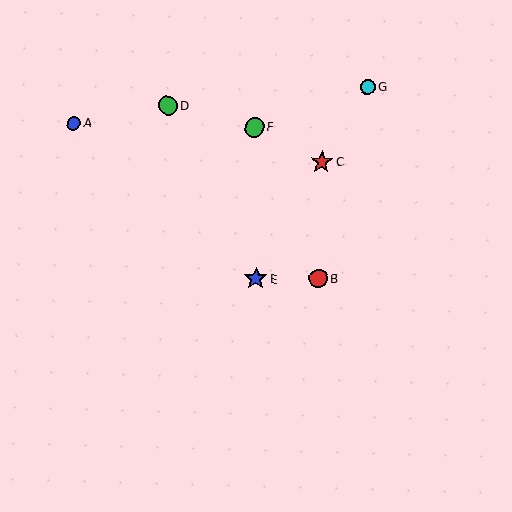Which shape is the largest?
The blue star (labeled E) is the largest.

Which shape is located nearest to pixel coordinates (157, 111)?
The green circle (labeled D) at (168, 106) is nearest to that location.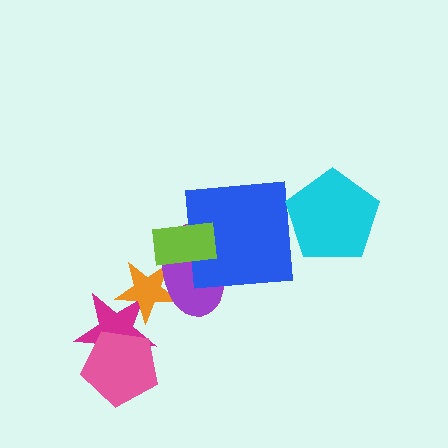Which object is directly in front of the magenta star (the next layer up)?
The pink pentagon is directly in front of the magenta star.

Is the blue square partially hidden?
Yes, it is partially covered by another shape.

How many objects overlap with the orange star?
2 objects overlap with the orange star.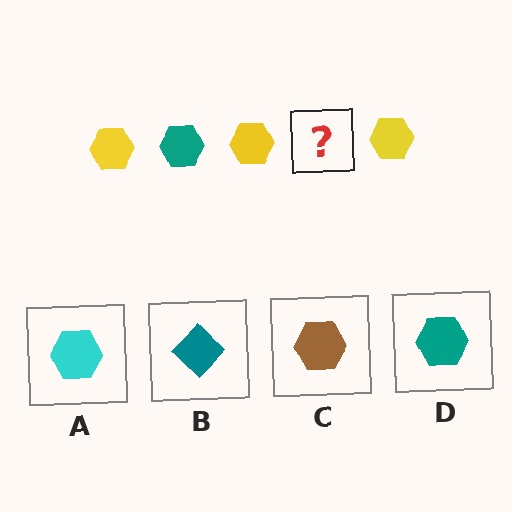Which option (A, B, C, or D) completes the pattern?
D.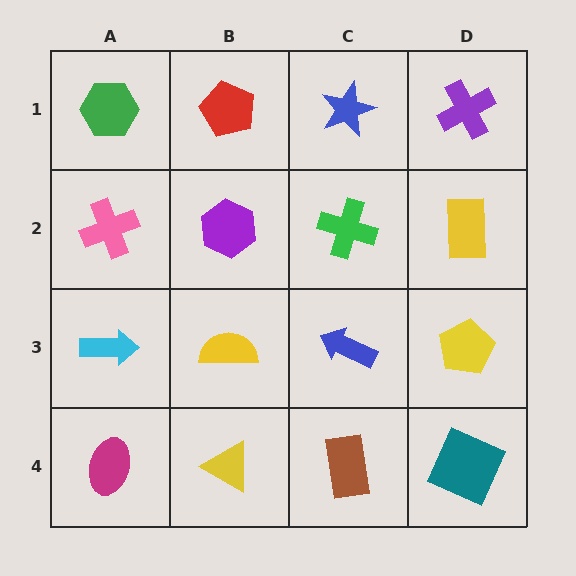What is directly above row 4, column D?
A yellow pentagon.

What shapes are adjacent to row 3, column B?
A purple hexagon (row 2, column B), a yellow triangle (row 4, column B), a cyan arrow (row 3, column A), a blue arrow (row 3, column C).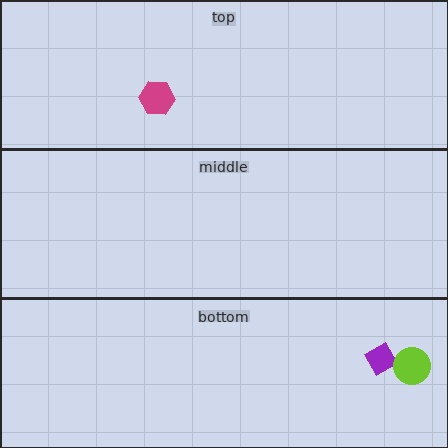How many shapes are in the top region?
1.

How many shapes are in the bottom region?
2.